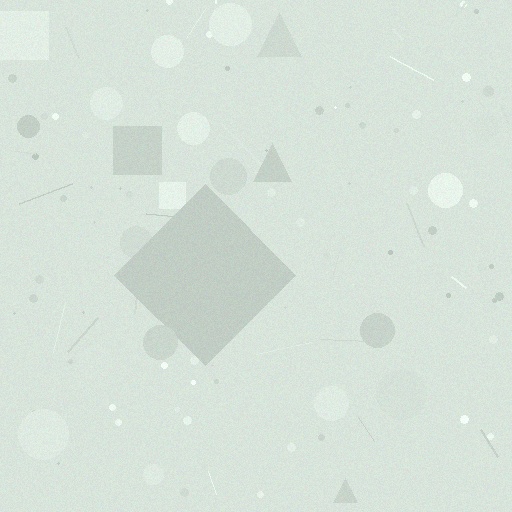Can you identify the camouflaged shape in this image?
The camouflaged shape is a diamond.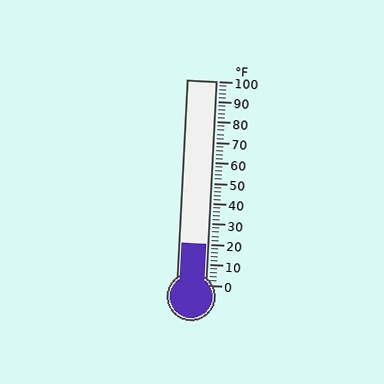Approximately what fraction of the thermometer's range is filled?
The thermometer is filled to approximately 20% of its range.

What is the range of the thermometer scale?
The thermometer scale ranges from 0°F to 100°F.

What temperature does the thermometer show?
The thermometer shows approximately 20°F.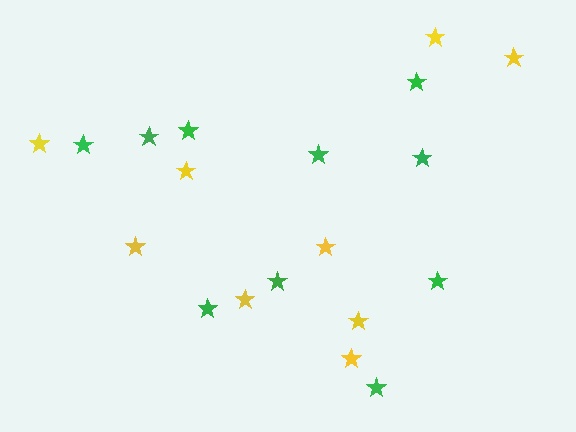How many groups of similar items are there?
There are 2 groups: one group of yellow stars (9) and one group of green stars (10).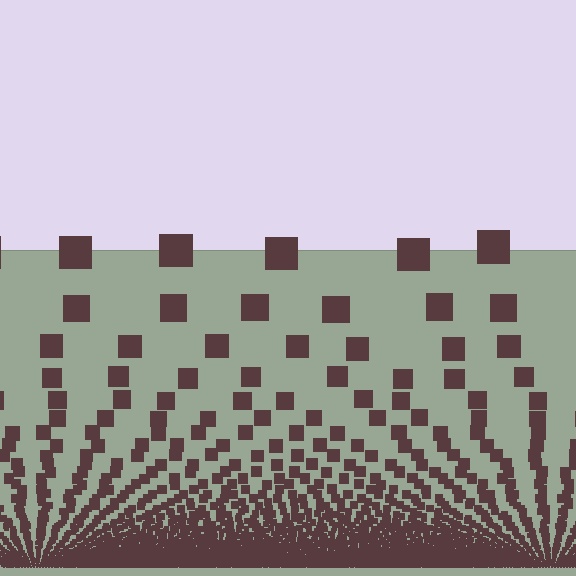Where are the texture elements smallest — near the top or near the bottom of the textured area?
Near the bottom.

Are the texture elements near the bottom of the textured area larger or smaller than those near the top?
Smaller. The gradient is inverted — elements near the bottom are smaller and denser.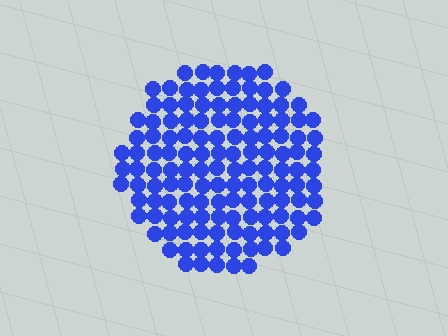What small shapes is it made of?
It is made of small circles.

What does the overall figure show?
The overall figure shows a circle.